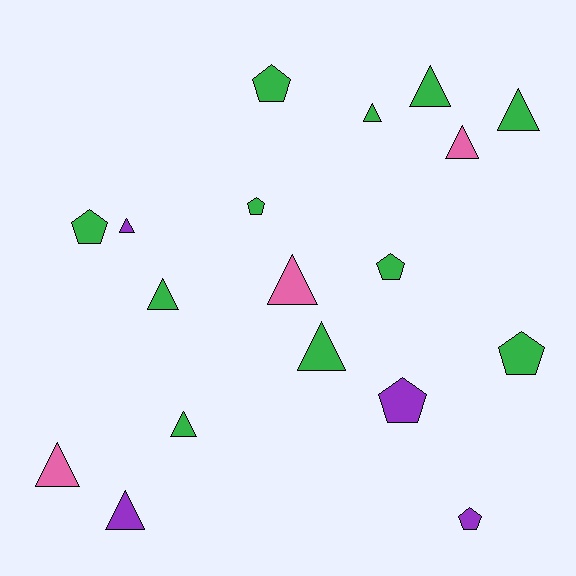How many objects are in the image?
There are 18 objects.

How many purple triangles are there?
There are 2 purple triangles.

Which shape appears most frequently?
Triangle, with 11 objects.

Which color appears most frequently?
Green, with 11 objects.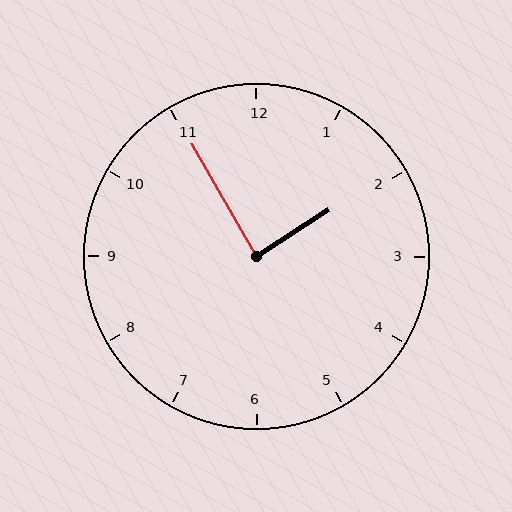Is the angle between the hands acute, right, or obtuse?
It is right.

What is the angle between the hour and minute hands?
Approximately 88 degrees.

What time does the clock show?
1:55.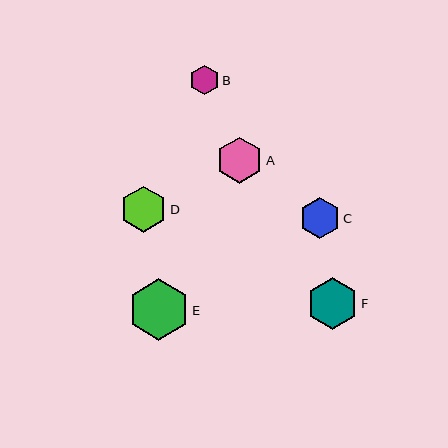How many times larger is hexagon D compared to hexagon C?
Hexagon D is approximately 1.1 times the size of hexagon C.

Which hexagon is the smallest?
Hexagon B is the smallest with a size of approximately 29 pixels.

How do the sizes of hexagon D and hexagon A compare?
Hexagon D and hexagon A are approximately the same size.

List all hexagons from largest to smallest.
From largest to smallest: E, F, D, A, C, B.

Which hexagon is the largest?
Hexagon E is the largest with a size of approximately 61 pixels.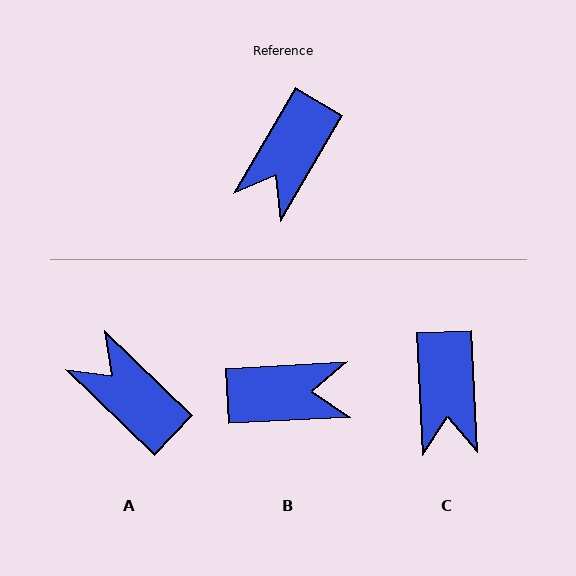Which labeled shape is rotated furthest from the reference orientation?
B, about 123 degrees away.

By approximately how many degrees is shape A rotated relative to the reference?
Approximately 104 degrees clockwise.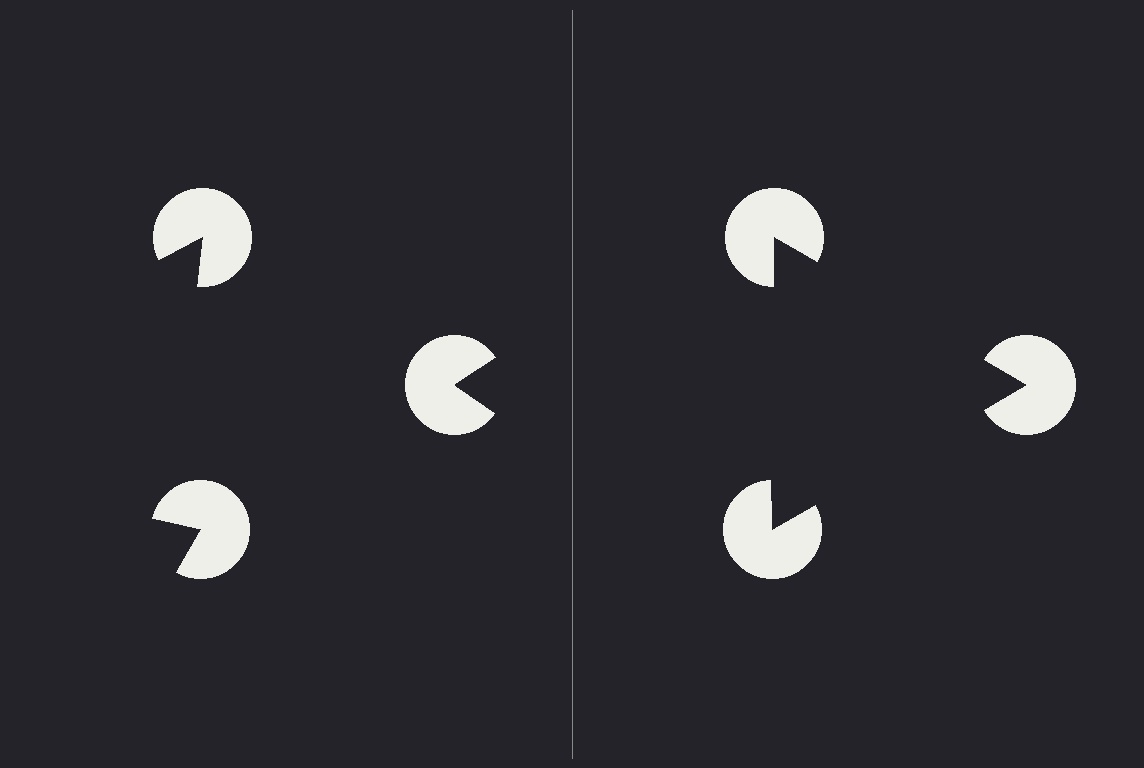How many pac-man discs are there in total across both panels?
6 — 3 on each side.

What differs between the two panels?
The pac-man discs are positioned identically on both sides; only the wedge orientations differ. On the right they align to a triangle; on the left they are misaligned.